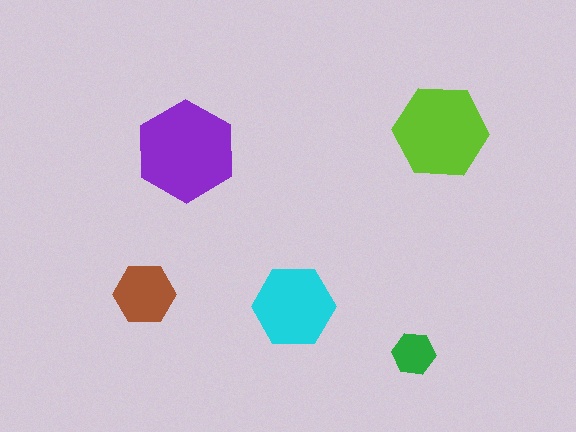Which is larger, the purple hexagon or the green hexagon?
The purple one.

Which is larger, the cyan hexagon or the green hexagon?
The cyan one.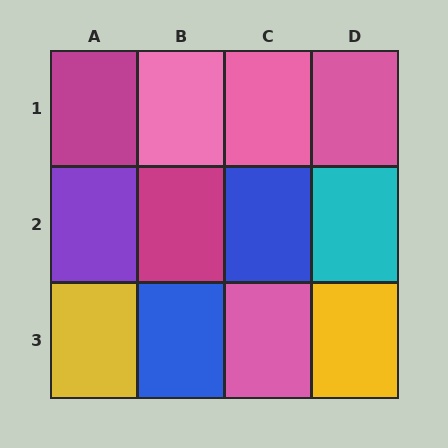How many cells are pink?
4 cells are pink.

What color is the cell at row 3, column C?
Pink.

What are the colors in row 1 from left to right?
Magenta, pink, pink, pink.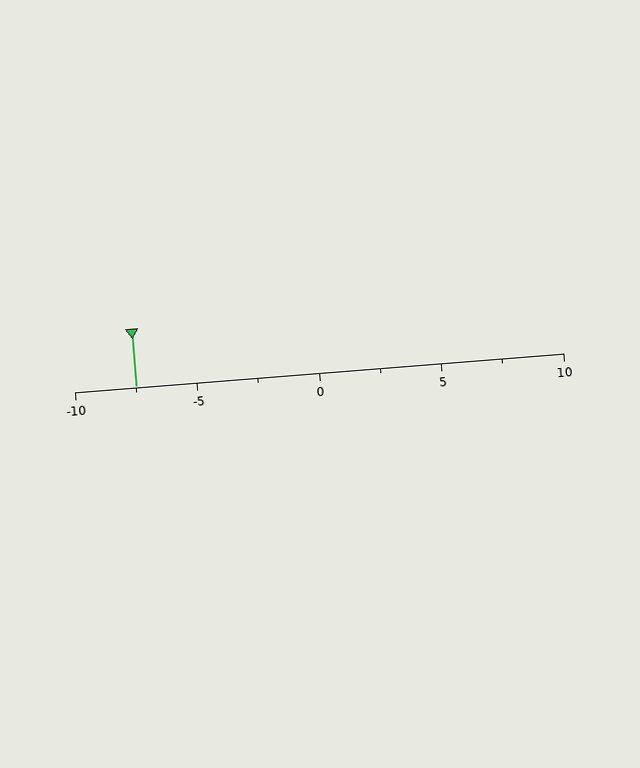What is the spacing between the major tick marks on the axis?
The major ticks are spaced 5 apart.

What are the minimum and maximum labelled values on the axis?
The axis runs from -10 to 10.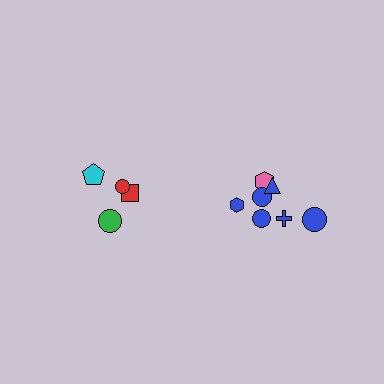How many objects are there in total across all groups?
There are 11 objects.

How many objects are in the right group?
There are 7 objects.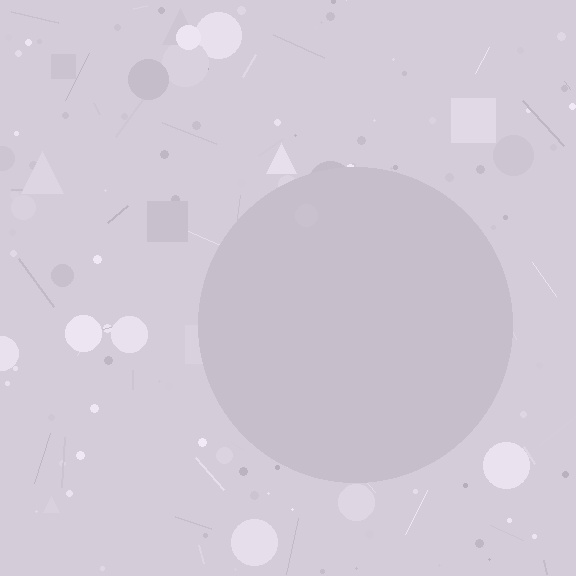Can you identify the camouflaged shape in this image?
The camouflaged shape is a circle.